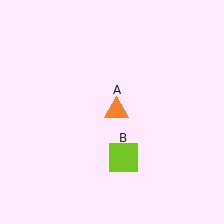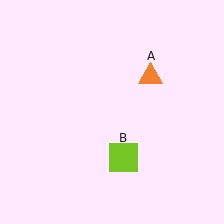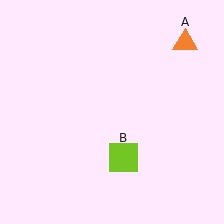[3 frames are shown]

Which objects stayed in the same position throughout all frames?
Lime square (object B) remained stationary.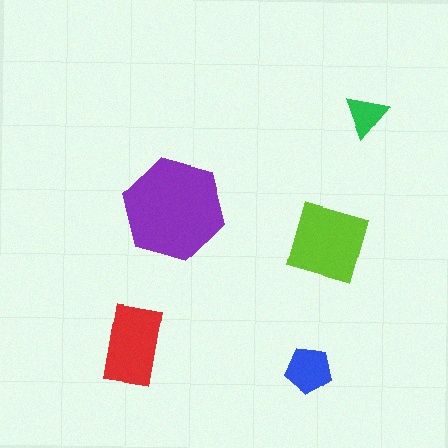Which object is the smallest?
The green triangle.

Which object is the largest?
The purple hexagon.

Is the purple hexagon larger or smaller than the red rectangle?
Larger.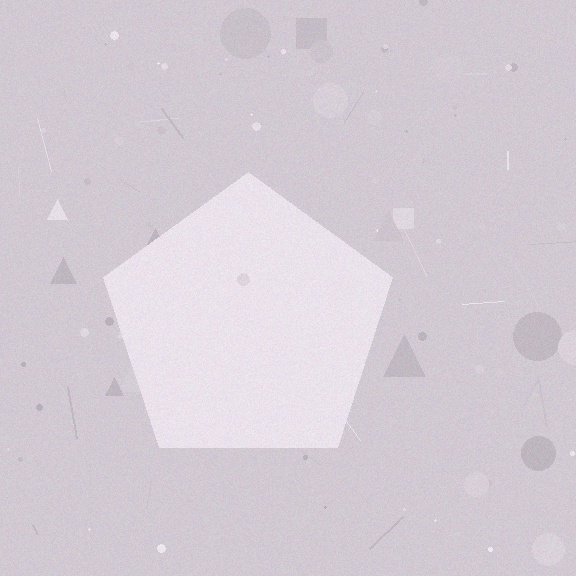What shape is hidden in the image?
A pentagon is hidden in the image.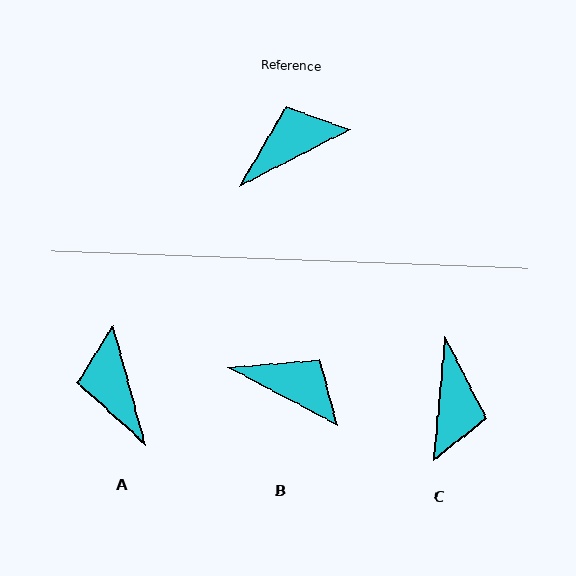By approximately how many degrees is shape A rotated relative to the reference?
Approximately 78 degrees counter-clockwise.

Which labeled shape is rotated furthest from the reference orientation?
C, about 122 degrees away.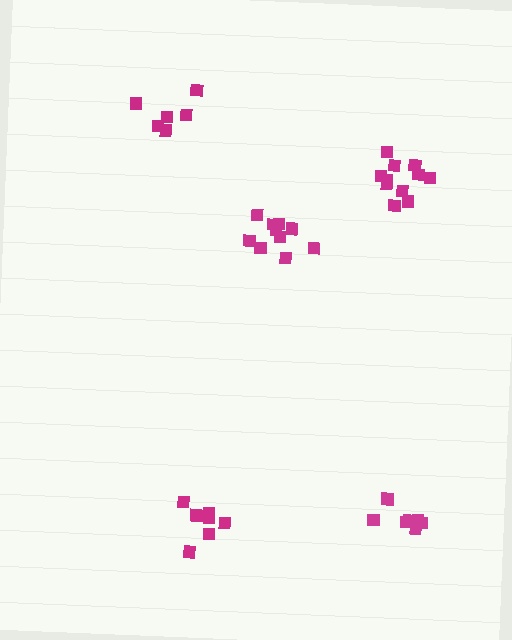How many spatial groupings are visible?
There are 5 spatial groupings.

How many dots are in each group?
Group 1: 8 dots, Group 2: 11 dots, Group 3: 6 dots, Group 4: 10 dots, Group 5: 7 dots (42 total).